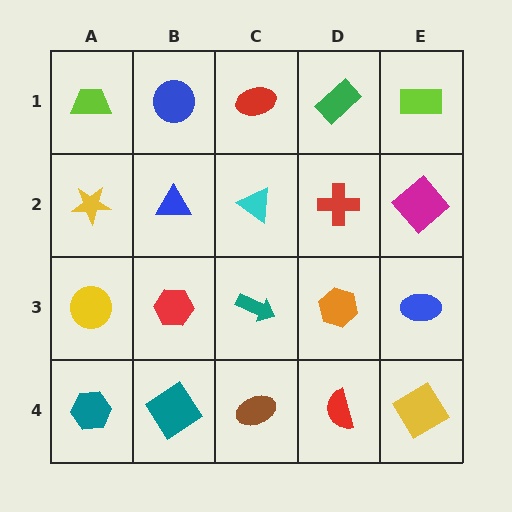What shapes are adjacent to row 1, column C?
A cyan triangle (row 2, column C), a blue circle (row 1, column B), a green rectangle (row 1, column D).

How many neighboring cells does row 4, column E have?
2.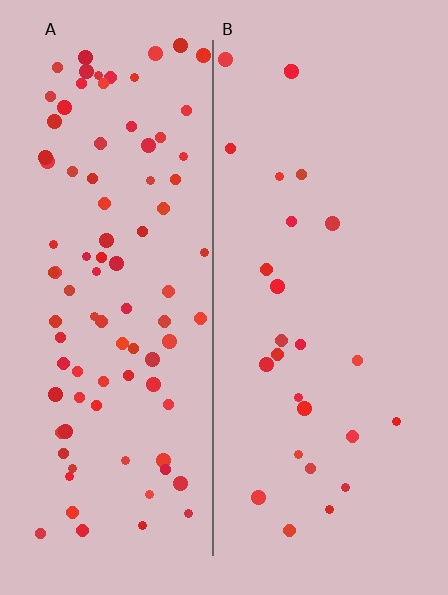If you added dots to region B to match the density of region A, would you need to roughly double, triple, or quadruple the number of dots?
Approximately triple.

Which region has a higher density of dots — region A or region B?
A (the left).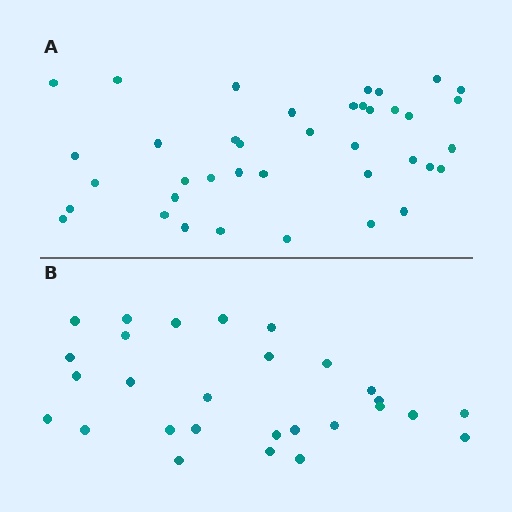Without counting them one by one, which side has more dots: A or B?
Region A (the top region) has more dots.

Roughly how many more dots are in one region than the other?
Region A has roughly 12 or so more dots than region B.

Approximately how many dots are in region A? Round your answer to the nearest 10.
About 40 dots. (The exact count is 39, which rounds to 40.)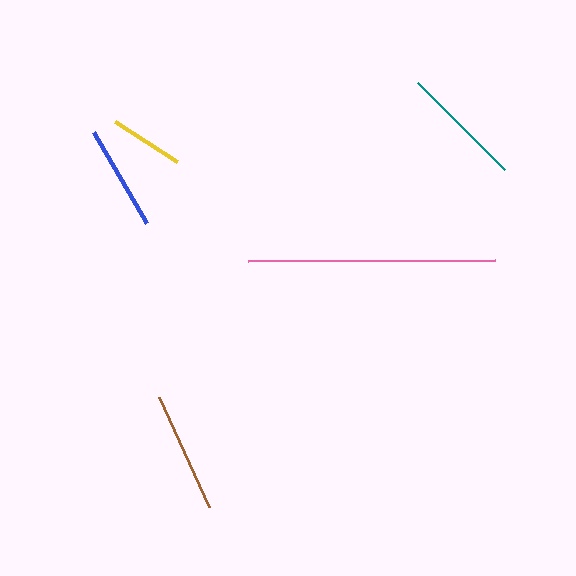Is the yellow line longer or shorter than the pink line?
The pink line is longer than the yellow line.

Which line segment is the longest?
The pink line is the longest at approximately 247 pixels.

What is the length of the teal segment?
The teal segment is approximately 123 pixels long.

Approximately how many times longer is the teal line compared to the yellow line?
The teal line is approximately 1.7 times the length of the yellow line.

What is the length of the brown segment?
The brown segment is approximately 121 pixels long.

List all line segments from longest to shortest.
From longest to shortest: pink, teal, brown, blue, yellow.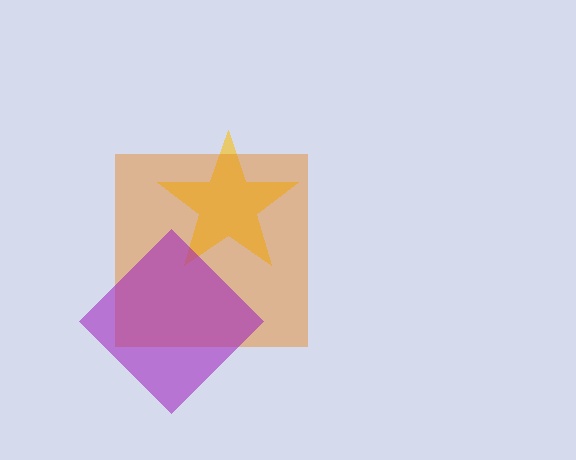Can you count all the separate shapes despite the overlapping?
Yes, there are 3 separate shapes.